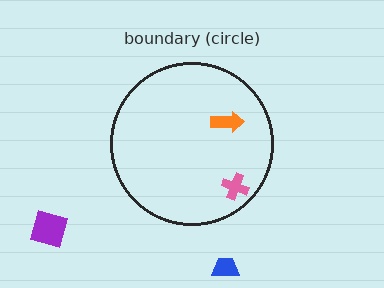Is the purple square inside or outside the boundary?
Outside.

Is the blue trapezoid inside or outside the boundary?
Outside.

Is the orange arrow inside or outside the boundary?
Inside.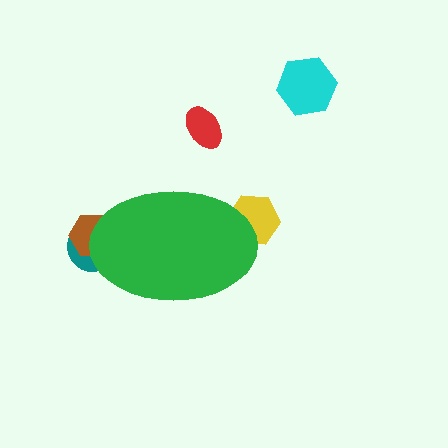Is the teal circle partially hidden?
Yes, the teal circle is partially hidden behind the green ellipse.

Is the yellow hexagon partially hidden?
Yes, the yellow hexagon is partially hidden behind the green ellipse.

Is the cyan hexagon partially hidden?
No, the cyan hexagon is fully visible.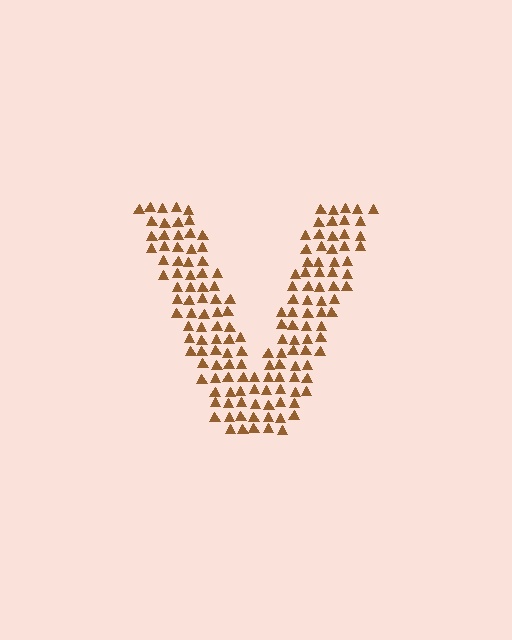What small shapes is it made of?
It is made of small triangles.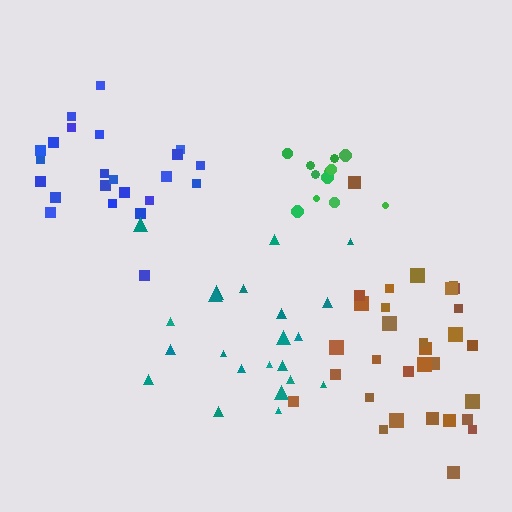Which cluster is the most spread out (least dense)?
Teal.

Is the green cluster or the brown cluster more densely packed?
Green.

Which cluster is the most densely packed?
Green.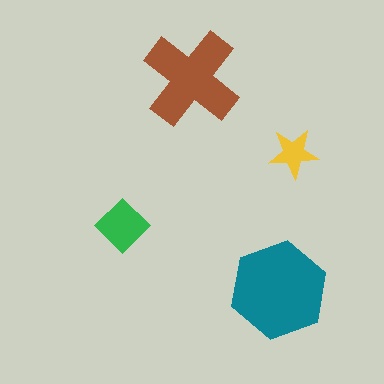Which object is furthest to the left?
The green diamond is leftmost.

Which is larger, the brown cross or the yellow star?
The brown cross.